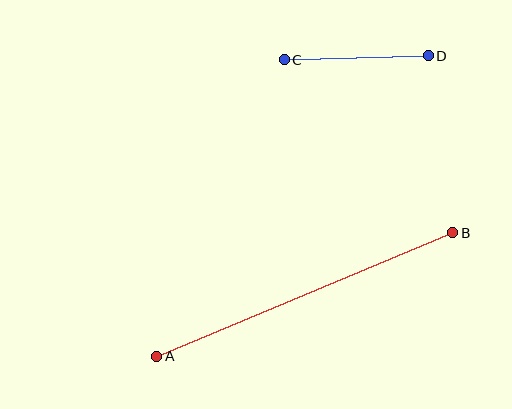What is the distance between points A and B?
The distance is approximately 321 pixels.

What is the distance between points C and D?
The distance is approximately 144 pixels.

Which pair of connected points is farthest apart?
Points A and B are farthest apart.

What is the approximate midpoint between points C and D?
The midpoint is at approximately (356, 58) pixels.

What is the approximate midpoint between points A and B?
The midpoint is at approximately (305, 294) pixels.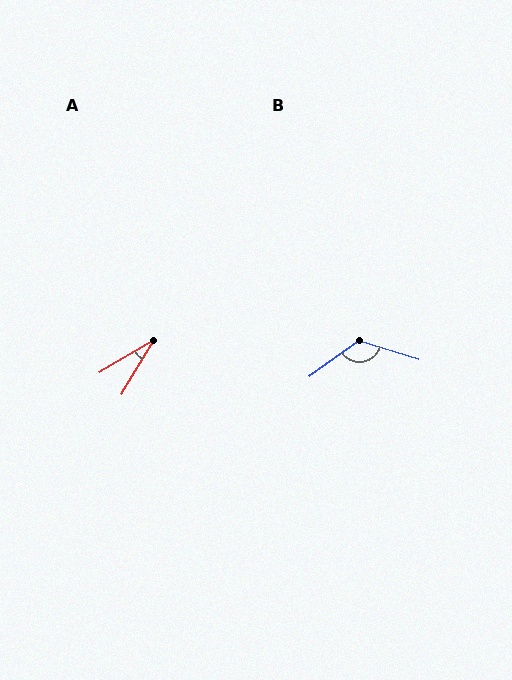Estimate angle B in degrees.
Approximately 127 degrees.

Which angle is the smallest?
A, at approximately 28 degrees.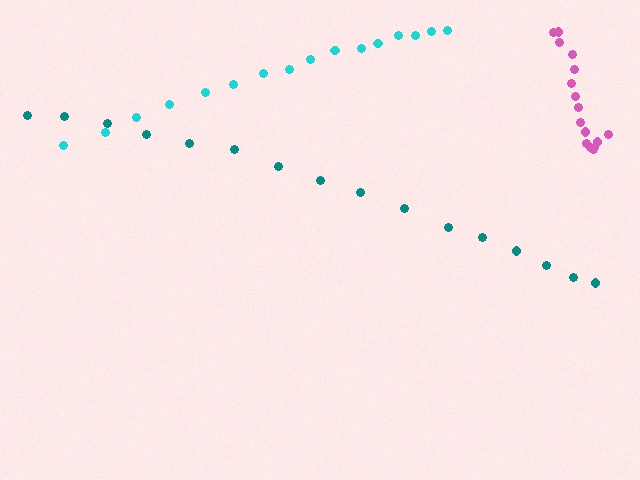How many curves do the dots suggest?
There are 3 distinct paths.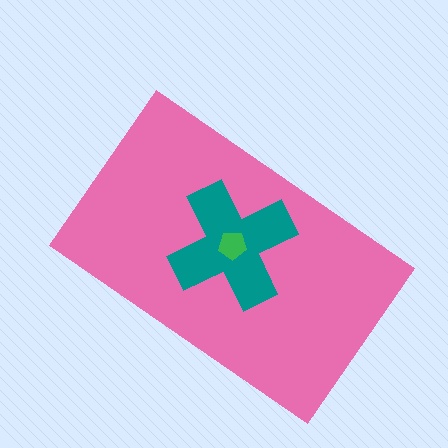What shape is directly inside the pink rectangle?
The teal cross.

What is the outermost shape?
The pink rectangle.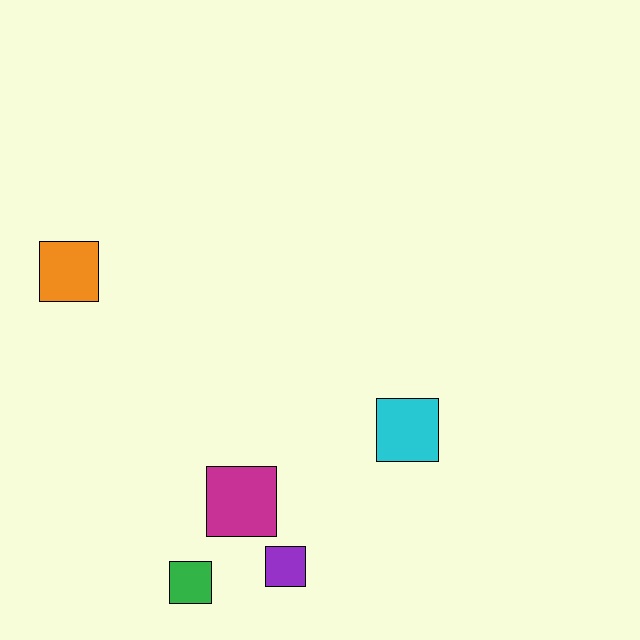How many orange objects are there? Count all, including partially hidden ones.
There is 1 orange object.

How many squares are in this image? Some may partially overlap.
There are 5 squares.